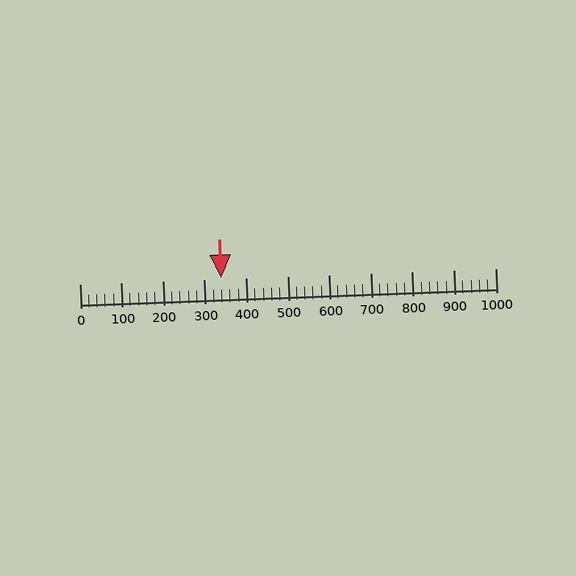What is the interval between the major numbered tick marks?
The major tick marks are spaced 100 units apart.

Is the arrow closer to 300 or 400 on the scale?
The arrow is closer to 300.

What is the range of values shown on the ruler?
The ruler shows values from 0 to 1000.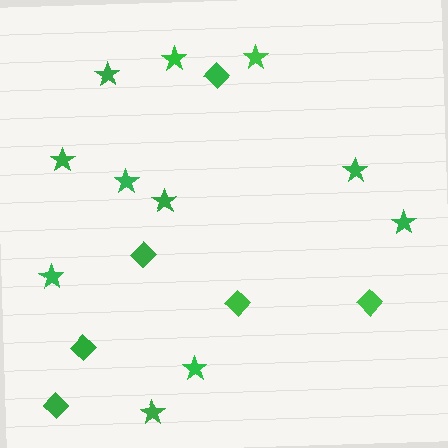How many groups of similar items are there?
There are 2 groups: one group of diamonds (6) and one group of stars (11).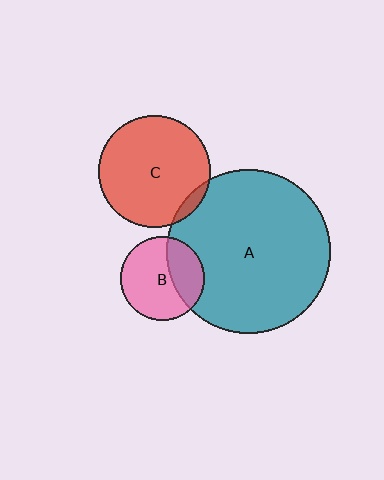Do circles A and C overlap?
Yes.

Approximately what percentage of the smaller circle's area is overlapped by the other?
Approximately 5%.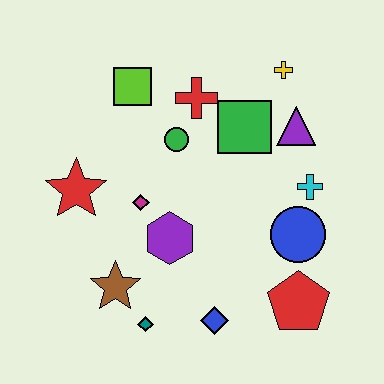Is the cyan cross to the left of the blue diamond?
No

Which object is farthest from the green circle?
The red pentagon is farthest from the green circle.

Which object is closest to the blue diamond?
The teal diamond is closest to the blue diamond.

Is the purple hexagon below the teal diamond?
No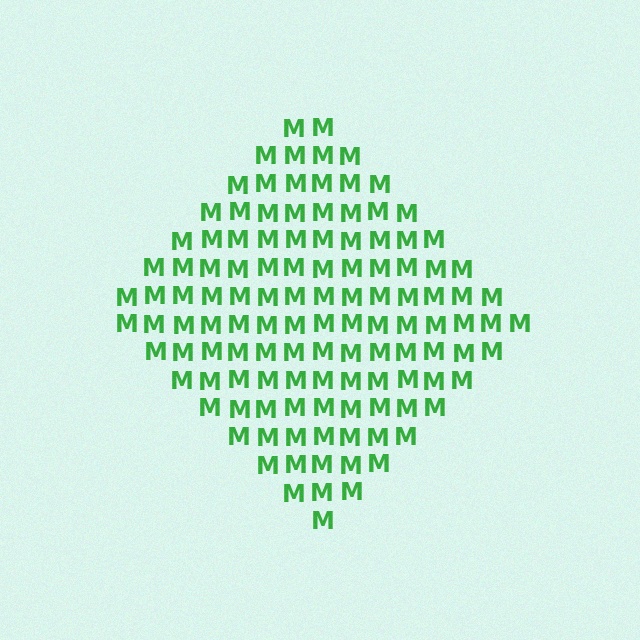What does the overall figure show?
The overall figure shows a diamond.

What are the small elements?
The small elements are letter M's.